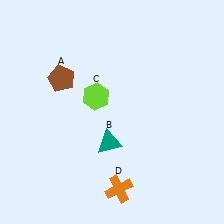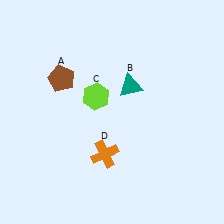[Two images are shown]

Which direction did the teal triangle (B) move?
The teal triangle (B) moved up.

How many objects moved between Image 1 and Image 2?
2 objects moved between the two images.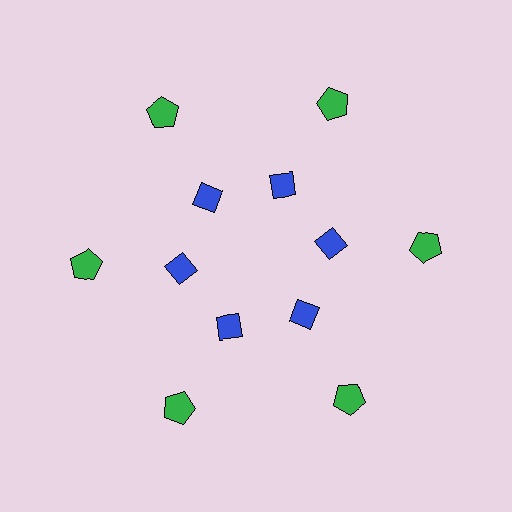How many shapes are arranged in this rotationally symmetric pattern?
There are 12 shapes, arranged in 6 groups of 2.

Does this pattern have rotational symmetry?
Yes, this pattern has 6-fold rotational symmetry. It looks the same after rotating 60 degrees around the center.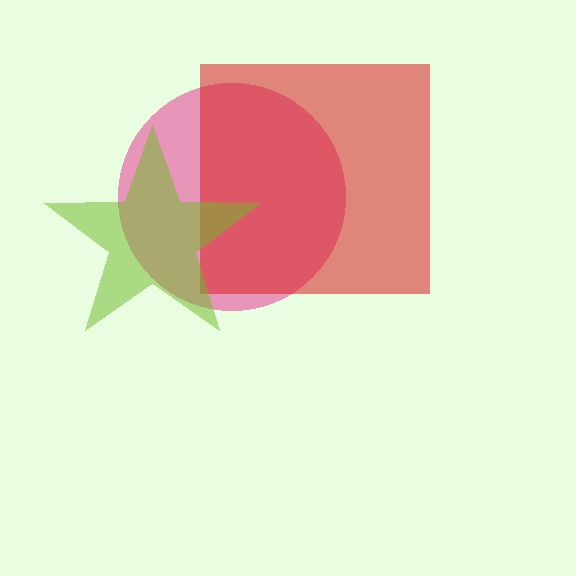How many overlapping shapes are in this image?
There are 3 overlapping shapes in the image.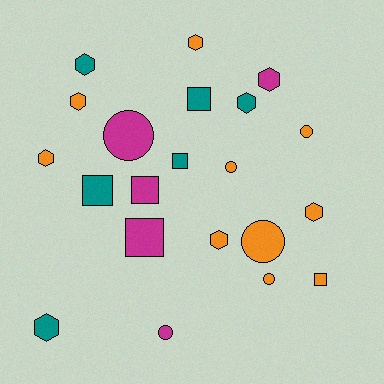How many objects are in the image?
There are 21 objects.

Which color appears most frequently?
Orange, with 10 objects.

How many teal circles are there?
There are no teal circles.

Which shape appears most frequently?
Hexagon, with 9 objects.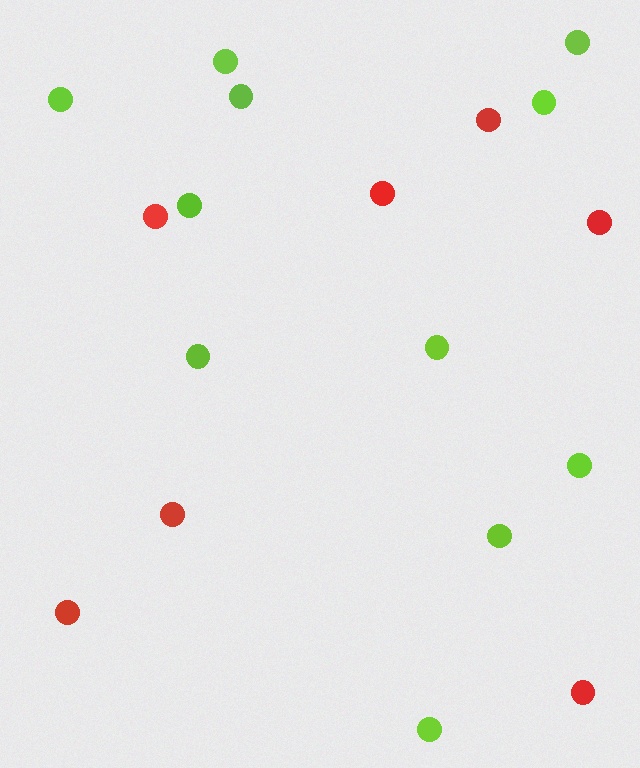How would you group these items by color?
There are 2 groups: one group of red circles (7) and one group of lime circles (11).